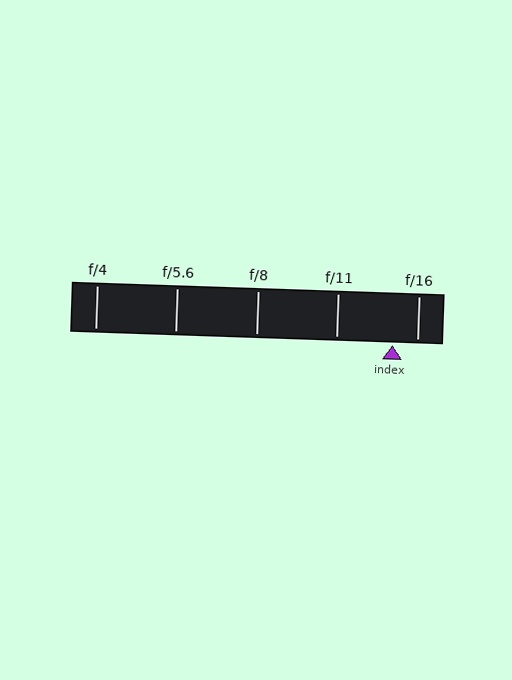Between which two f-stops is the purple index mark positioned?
The index mark is between f/11 and f/16.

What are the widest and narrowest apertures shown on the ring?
The widest aperture shown is f/4 and the narrowest is f/16.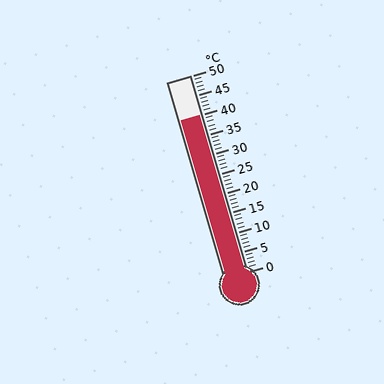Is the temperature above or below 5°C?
The temperature is above 5°C.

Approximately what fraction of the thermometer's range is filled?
The thermometer is filled to approximately 80% of its range.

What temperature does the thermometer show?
The thermometer shows approximately 40°C.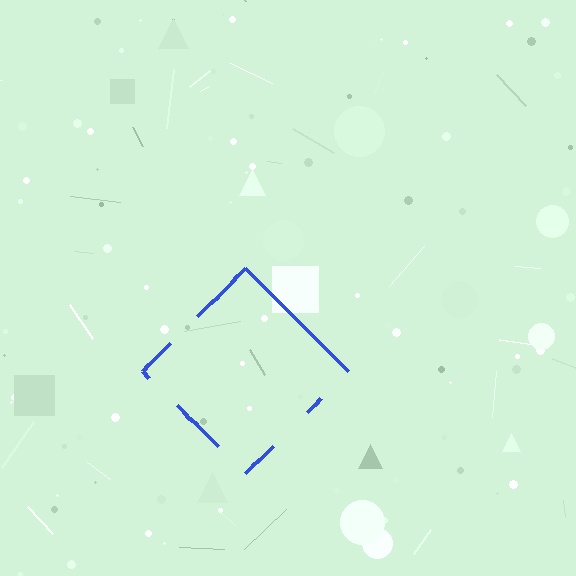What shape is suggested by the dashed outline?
The dashed outline suggests a diamond.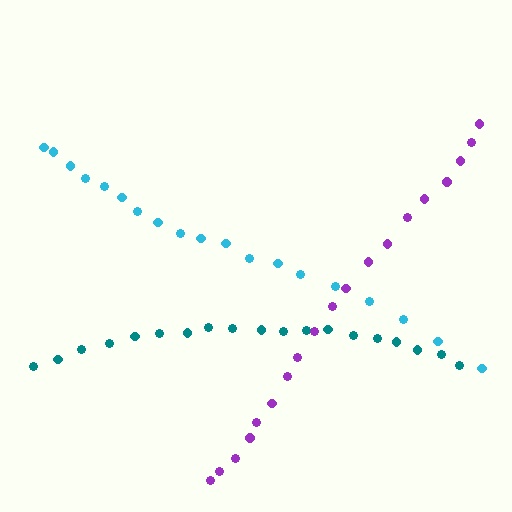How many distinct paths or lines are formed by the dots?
There are 3 distinct paths.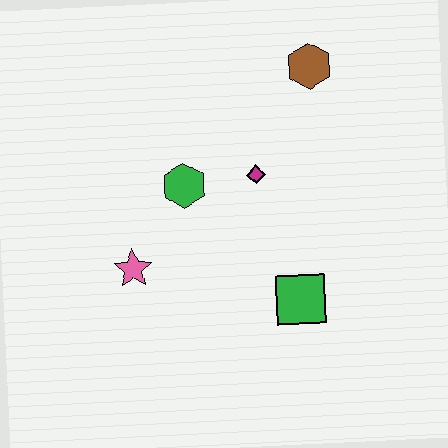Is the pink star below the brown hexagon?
Yes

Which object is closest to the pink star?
The green hexagon is closest to the pink star.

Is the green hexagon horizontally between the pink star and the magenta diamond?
Yes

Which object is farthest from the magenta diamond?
The pink star is farthest from the magenta diamond.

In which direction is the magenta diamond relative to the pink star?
The magenta diamond is to the right of the pink star.